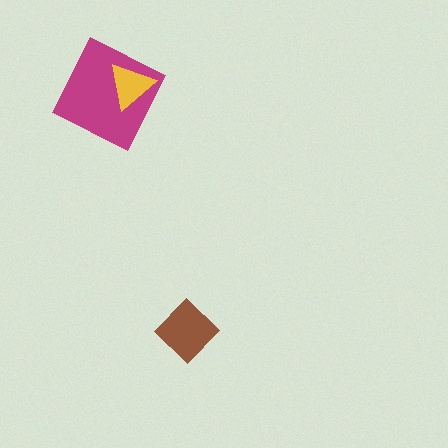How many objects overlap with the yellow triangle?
1 object overlaps with the yellow triangle.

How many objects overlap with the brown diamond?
0 objects overlap with the brown diamond.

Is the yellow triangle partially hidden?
No, no other shape covers it.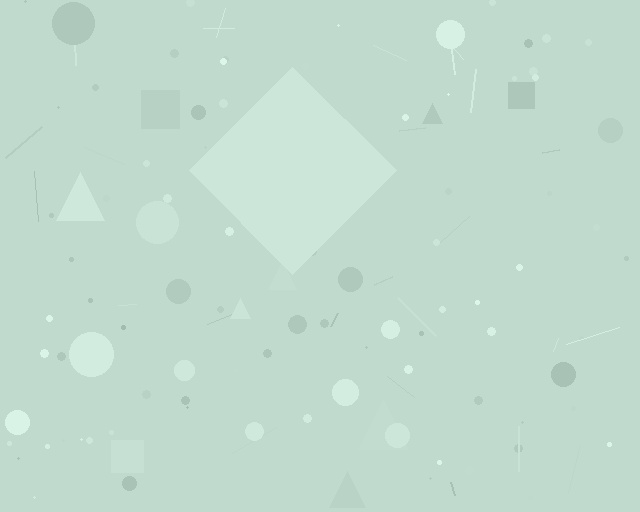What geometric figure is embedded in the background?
A diamond is embedded in the background.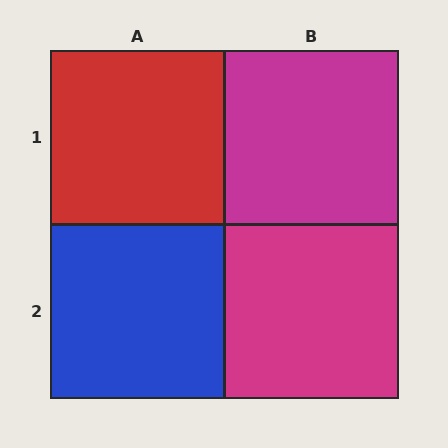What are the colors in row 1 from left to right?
Red, magenta.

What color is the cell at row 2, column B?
Magenta.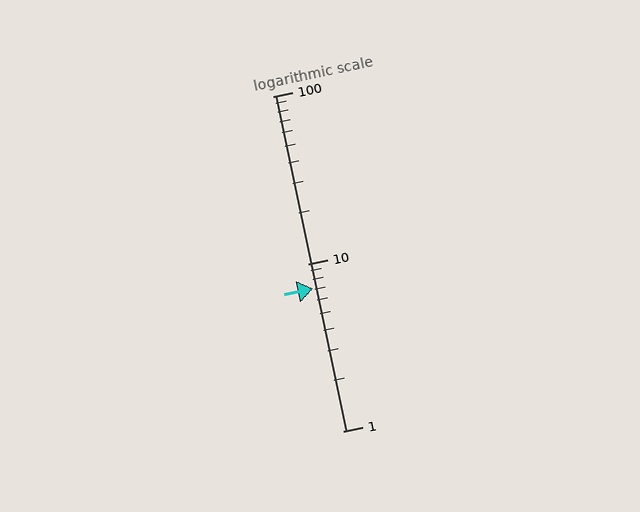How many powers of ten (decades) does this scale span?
The scale spans 2 decades, from 1 to 100.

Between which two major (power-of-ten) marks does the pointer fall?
The pointer is between 1 and 10.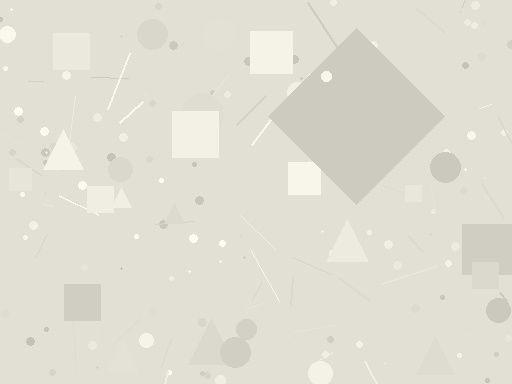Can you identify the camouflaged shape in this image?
The camouflaged shape is a diamond.